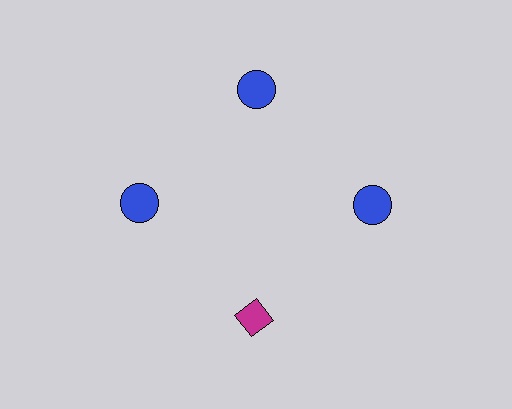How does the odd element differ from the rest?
It differs in both color (magenta instead of blue) and shape (diamond instead of circle).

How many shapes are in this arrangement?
There are 4 shapes arranged in a ring pattern.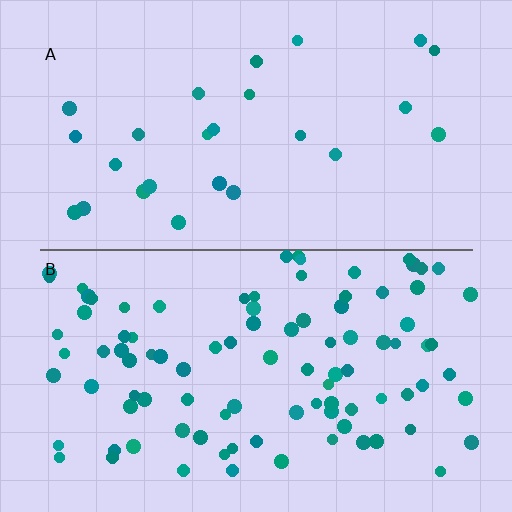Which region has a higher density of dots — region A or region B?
B (the bottom).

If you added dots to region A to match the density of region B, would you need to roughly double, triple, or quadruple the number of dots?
Approximately quadruple.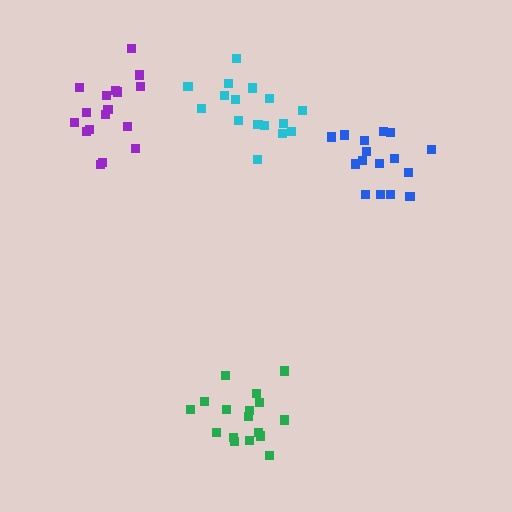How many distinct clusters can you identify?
There are 4 distinct clusters.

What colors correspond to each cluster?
The clusters are colored: purple, green, cyan, blue.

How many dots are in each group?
Group 1: 18 dots, Group 2: 17 dots, Group 3: 16 dots, Group 4: 16 dots (67 total).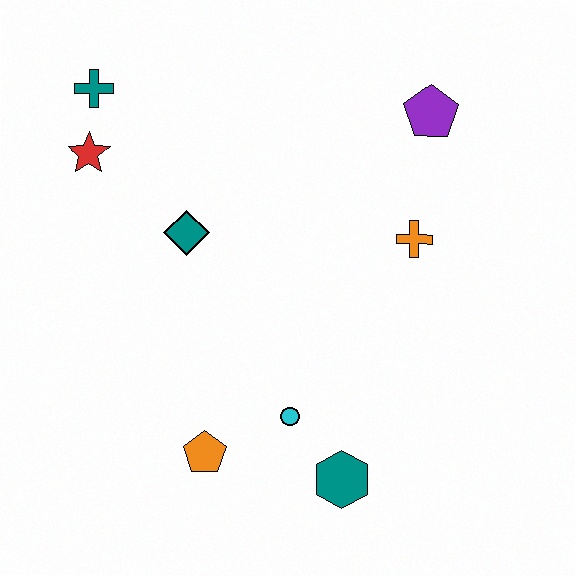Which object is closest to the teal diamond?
The red star is closest to the teal diamond.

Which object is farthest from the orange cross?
The teal cross is farthest from the orange cross.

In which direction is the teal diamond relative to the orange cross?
The teal diamond is to the left of the orange cross.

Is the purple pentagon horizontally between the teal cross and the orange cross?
No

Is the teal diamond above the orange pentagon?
Yes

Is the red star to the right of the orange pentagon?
No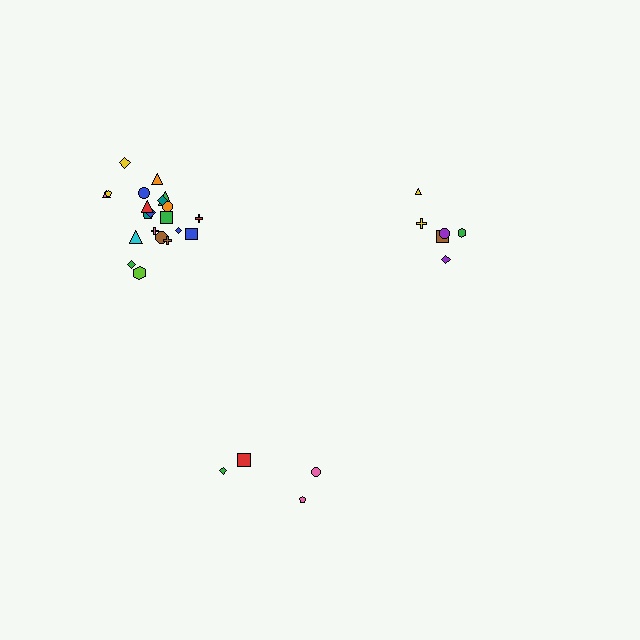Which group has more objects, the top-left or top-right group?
The top-left group.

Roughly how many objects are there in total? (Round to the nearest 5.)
Roughly 30 objects in total.